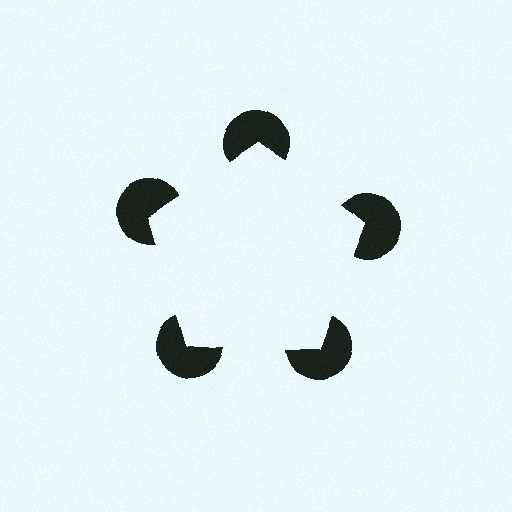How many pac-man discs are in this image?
There are 5 — one at each vertex of the illusory pentagon.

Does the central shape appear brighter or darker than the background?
It typically appears slightly brighter than the background, even though no actual brightness change is drawn.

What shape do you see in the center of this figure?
An illusory pentagon — its edges are inferred from the aligned wedge cuts in the pac-man discs, not physically drawn.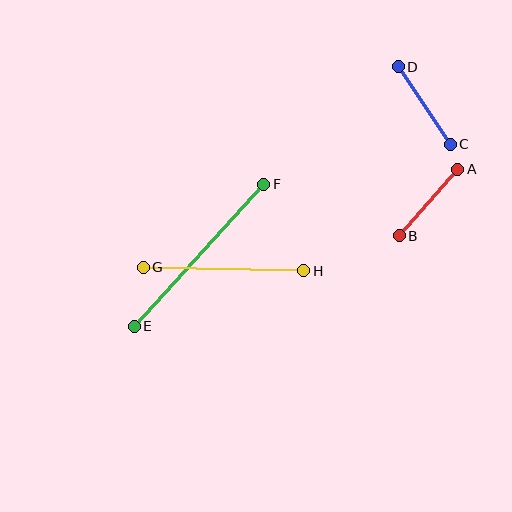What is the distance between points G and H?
The distance is approximately 160 pixels.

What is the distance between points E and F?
The distance is approximately 192 pixels.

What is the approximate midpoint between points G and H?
The midpoint is at approximately (223, 269) pixels.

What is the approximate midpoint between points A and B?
The midpoint is at approximately (428, 202) pixels.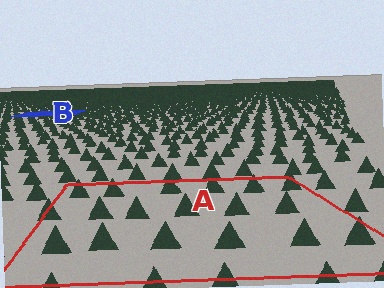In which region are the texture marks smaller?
The texture marks are smaller in region B, because it is farther away.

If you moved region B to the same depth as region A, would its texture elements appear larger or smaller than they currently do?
They would appear larger. At a closer depth, the same texture elements are projected at a bigger on-screen size.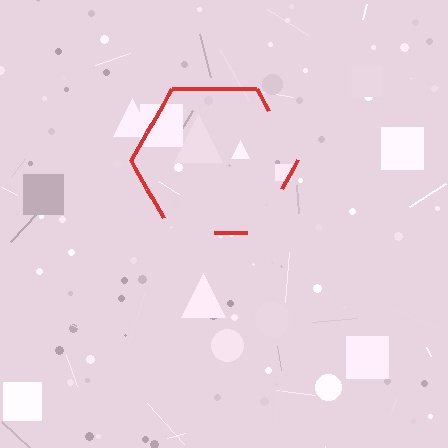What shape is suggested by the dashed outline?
The dashed outline suggests a hexagon.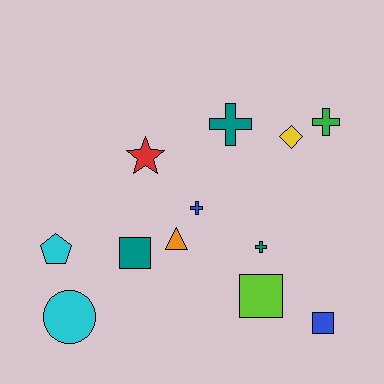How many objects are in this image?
There are 12 objects.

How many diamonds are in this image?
There is 1 diamond.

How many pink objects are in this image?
There are no pink objects.